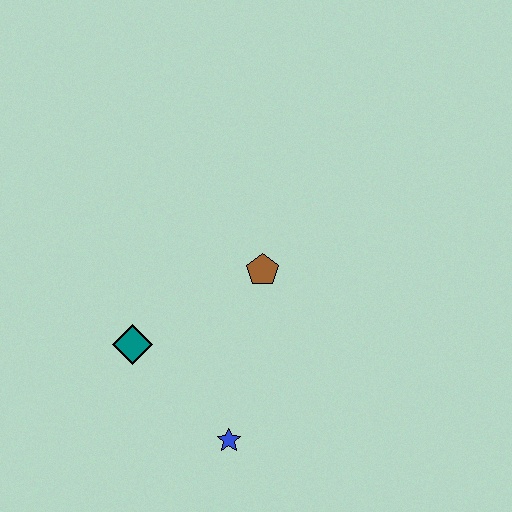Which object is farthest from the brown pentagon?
The blue star is farthest from the brown pentagon.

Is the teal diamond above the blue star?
Yes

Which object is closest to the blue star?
The teal diamond is closest to the blue star.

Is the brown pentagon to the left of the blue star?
No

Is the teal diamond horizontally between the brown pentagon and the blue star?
No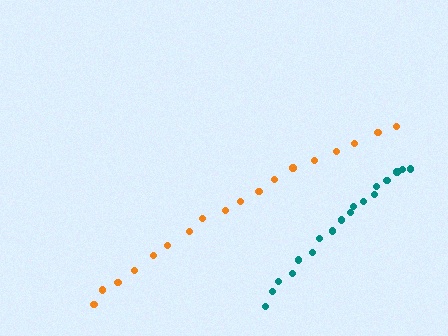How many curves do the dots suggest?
There are 2 distinct paths.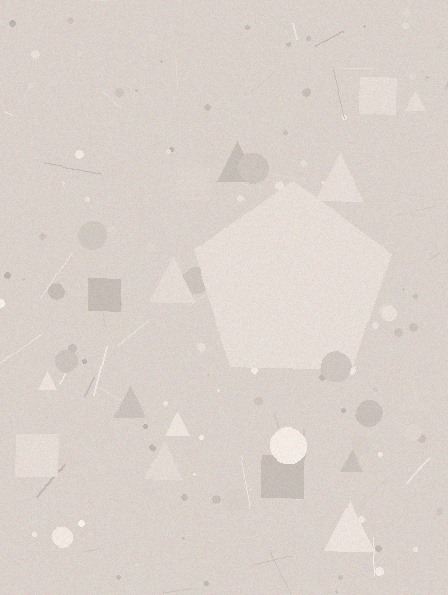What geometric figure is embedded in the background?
A pentagon is embedded in the background.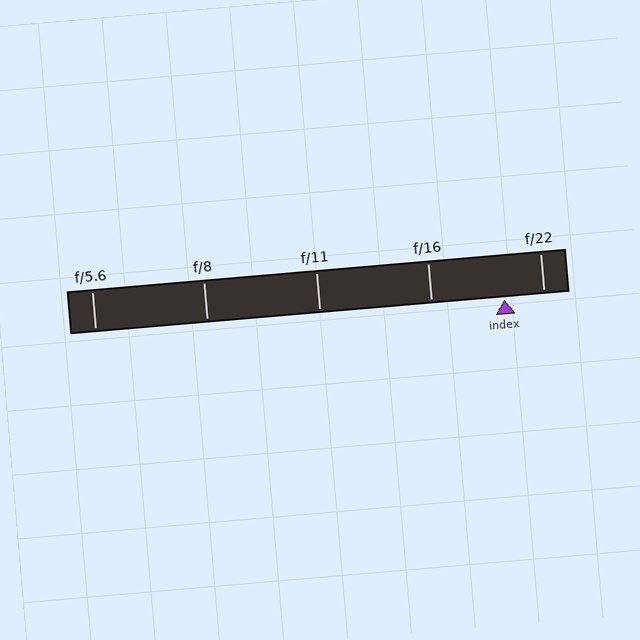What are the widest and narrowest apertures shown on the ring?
The widest aperture shown is f/5.6 and the narrowest is f/22.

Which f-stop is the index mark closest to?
The index mark is closest to f/22.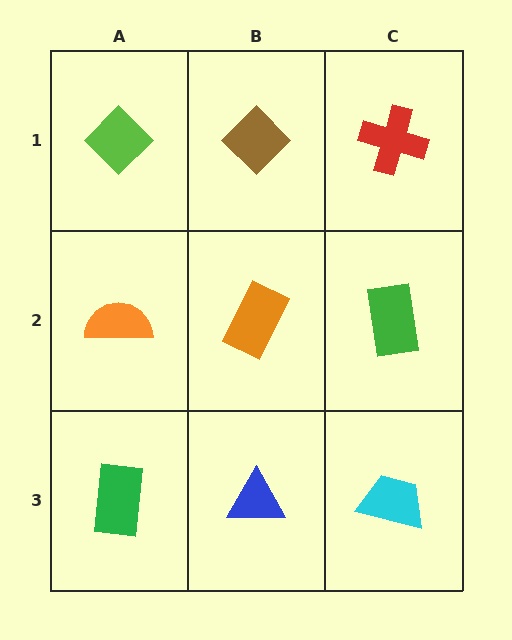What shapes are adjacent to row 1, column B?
An orange rectangle (row 2, column B), a lime diamond (row 1, column A), a red cross (row 1, column C).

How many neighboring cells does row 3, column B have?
3.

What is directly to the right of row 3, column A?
A blue triangle.